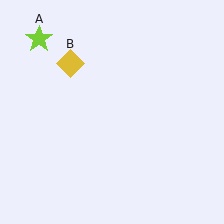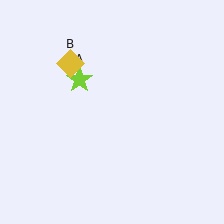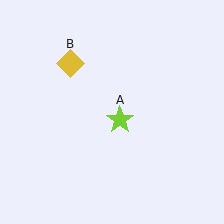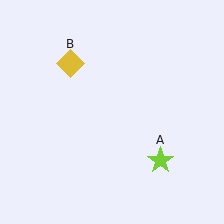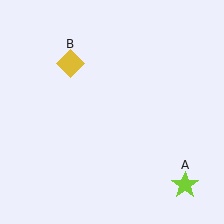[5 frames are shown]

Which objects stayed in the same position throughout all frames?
Yellow diamond (object B) remained stationary.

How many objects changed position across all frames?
1 object changed position: lime star (object A).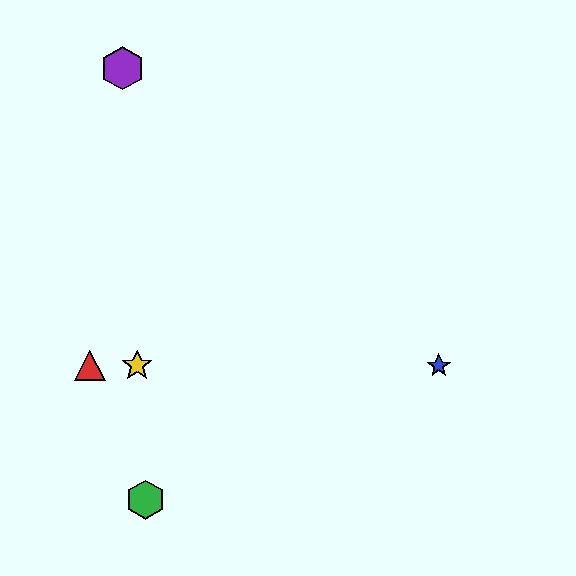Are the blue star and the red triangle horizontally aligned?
Yes, both are at y≈366.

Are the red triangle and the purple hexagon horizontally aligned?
No, the red triangle is at y≈366 and the purple hexagon is at y≈68.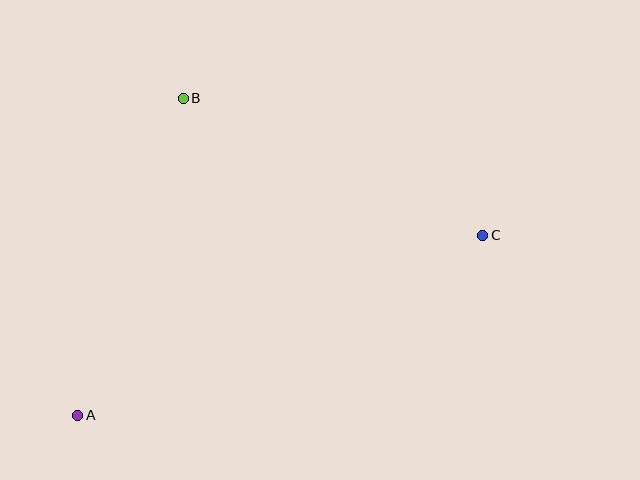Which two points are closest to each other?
Points B and C are closest to each other.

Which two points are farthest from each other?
Points A and C are farthest from each other.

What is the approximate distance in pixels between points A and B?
The distance between A and B is approximately 334 pixels.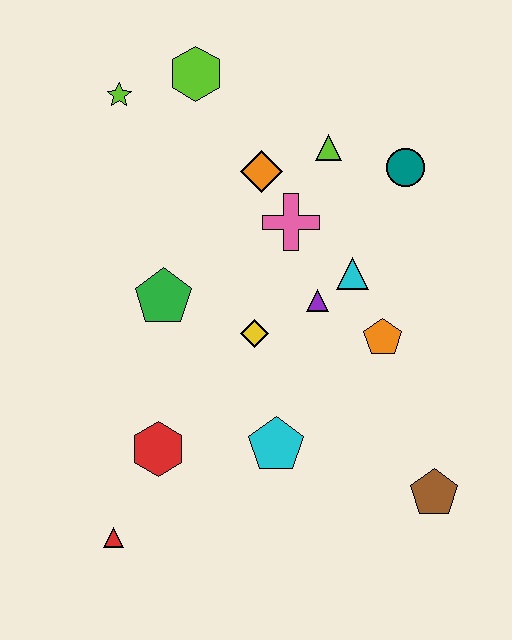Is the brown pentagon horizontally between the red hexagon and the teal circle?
No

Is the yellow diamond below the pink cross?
Yes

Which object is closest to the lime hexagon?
The lime star is closest to the lime hexagon.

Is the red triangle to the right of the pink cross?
No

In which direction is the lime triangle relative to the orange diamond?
The lime triangle is to the right of the orange diamond.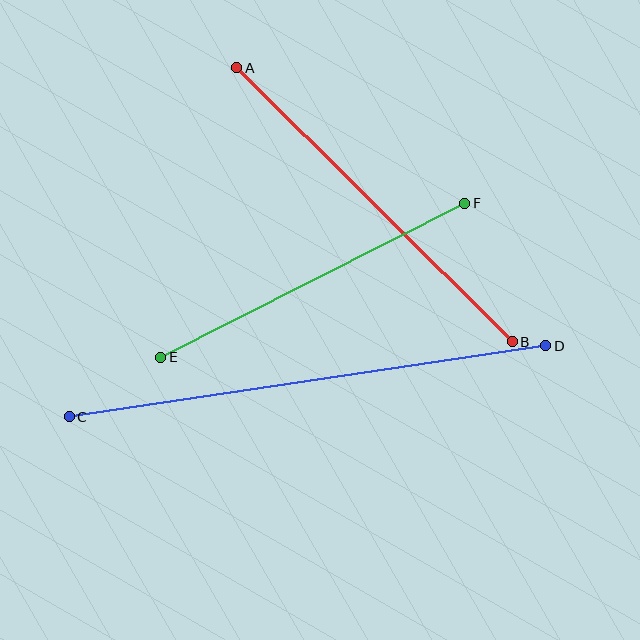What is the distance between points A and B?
The distance is approximately 388 pixels.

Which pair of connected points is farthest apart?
Points C and D are farthest apart.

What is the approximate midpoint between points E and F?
The midpoint is at approximately (313, 280) pixels.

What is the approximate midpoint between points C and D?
The midpoint is at approximately (308, 381) pixels.